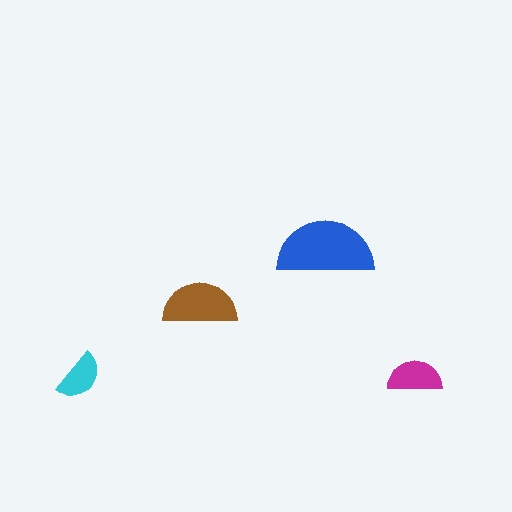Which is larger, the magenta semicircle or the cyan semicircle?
The magenta one.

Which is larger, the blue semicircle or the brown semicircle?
The blue one.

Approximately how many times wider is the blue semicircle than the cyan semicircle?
About 2 times wider.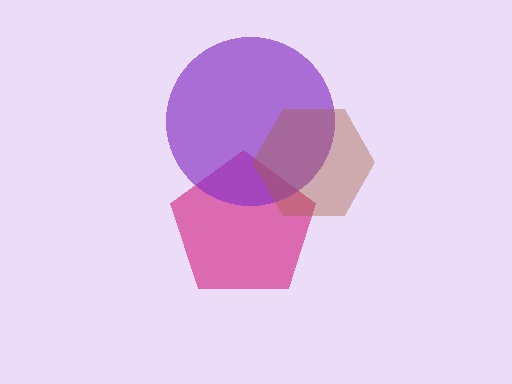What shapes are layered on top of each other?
The layered shapes are: a magenta pentagon, a purple circle, a brown hexagon.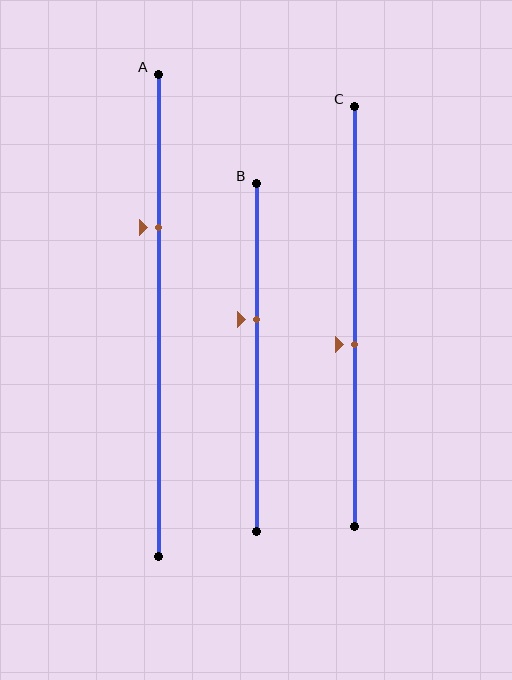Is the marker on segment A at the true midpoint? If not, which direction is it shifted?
No, the marker on segment A is shifted upward by about 18% of the segment length.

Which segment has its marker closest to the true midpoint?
Segment C has its marker closest to the true midpoint.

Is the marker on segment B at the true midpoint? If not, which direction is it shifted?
No, the marker on segment B is shifted upward by about 11% of the segment length.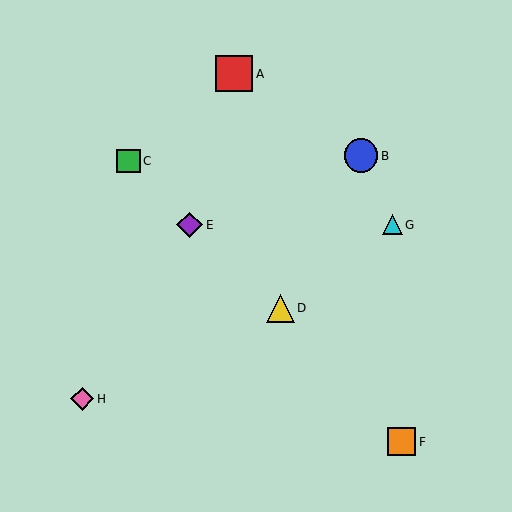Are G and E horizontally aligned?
Yes, both are at y≈225.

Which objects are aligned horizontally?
Objects E, G are aligned horizontally.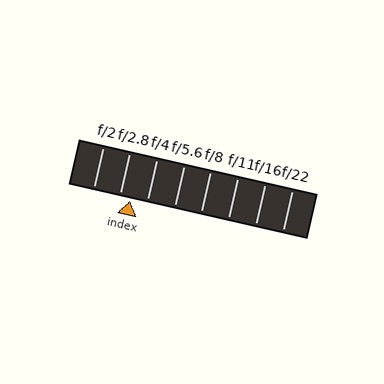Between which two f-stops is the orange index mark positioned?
The index mark is between f/2.8 and f/4.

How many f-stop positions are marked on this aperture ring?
There are 8 f-stop positions marked.